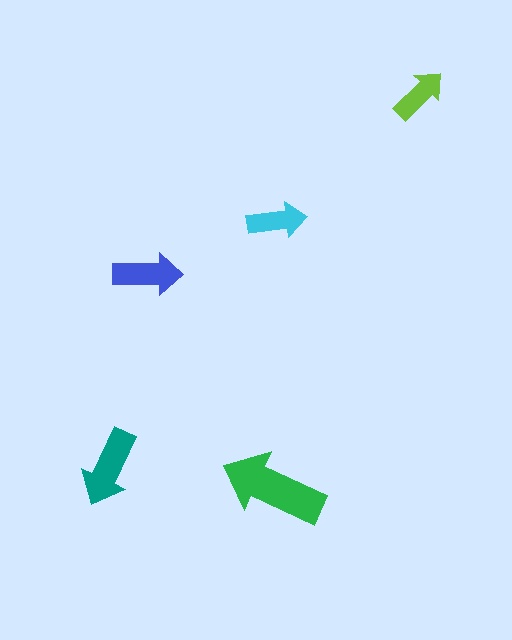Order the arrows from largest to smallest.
the green one, the teal one, the blue one, the cyan one, the lime one.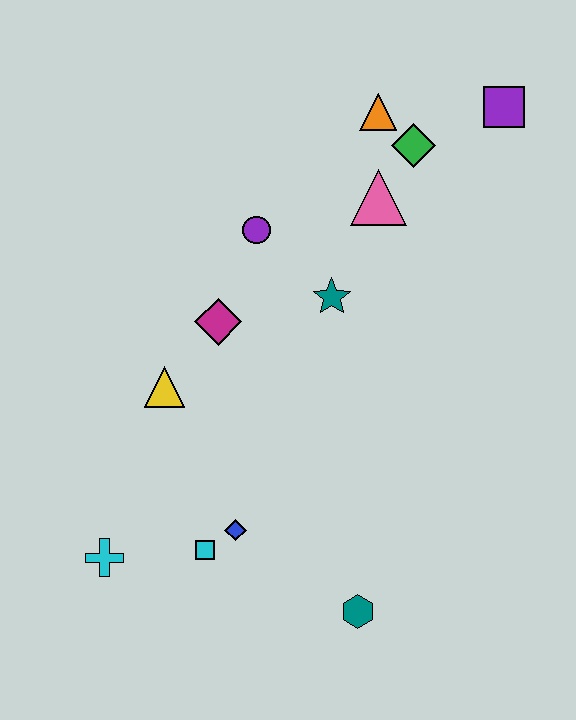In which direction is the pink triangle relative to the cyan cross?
The pink triangle is above the cyan cross.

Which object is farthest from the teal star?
The cyan cross is farthest from the teal star.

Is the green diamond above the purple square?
No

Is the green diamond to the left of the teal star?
No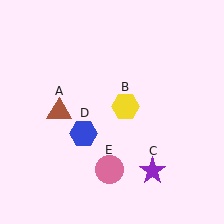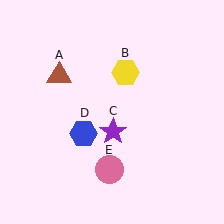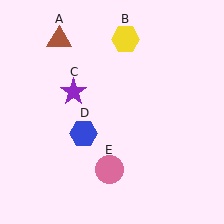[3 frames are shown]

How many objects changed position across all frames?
3 objects changed position: brown triangle (object A), yellow hexagon (object B), purple star (object C).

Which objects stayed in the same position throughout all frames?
Blue hexagon (object D) and pink circle (object E) remained stationary.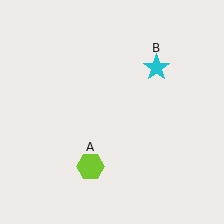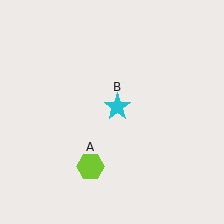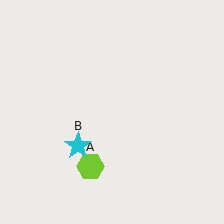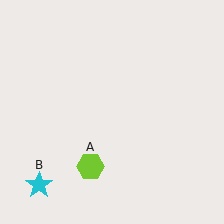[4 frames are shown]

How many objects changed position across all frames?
1 object changed position: cyan star (object B).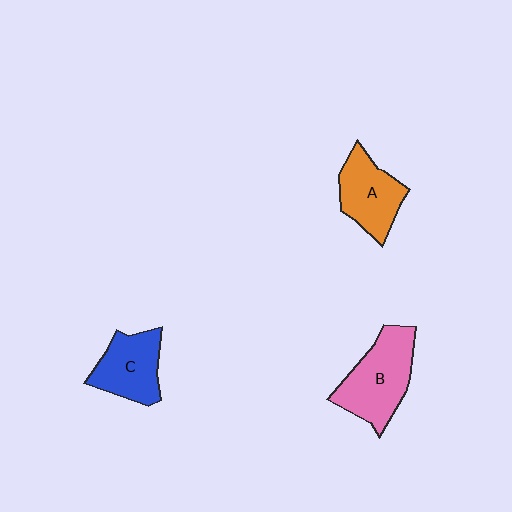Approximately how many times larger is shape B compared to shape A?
Approximately 1.3 times.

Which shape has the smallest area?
Shape C (blue).